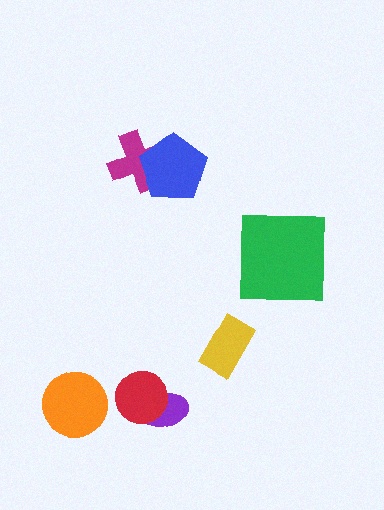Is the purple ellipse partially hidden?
Yes, it is partially covered by another shape.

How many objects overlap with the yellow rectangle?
0 objects overlap with the yellow rectangle.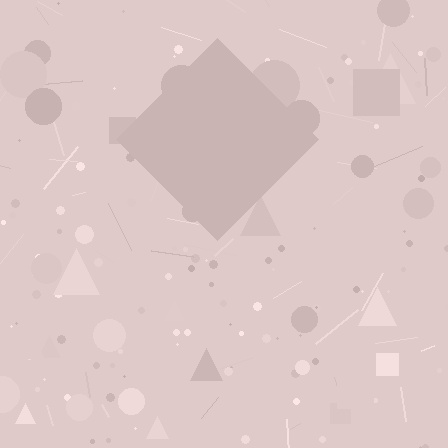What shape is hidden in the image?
A diamond is hidden in the image.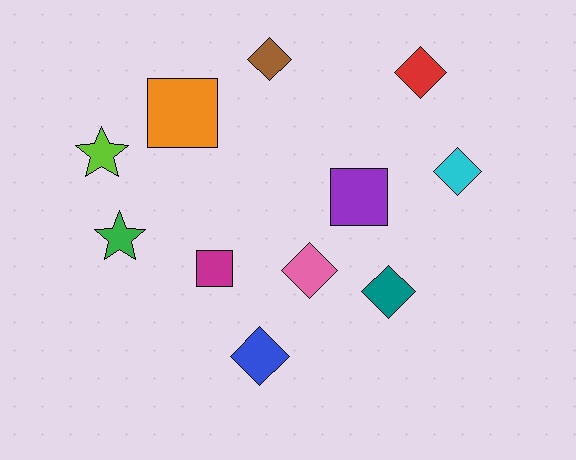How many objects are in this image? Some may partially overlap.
There are 11 objects.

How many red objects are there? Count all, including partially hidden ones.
There is 1 red object.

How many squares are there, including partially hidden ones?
There are 3 squares.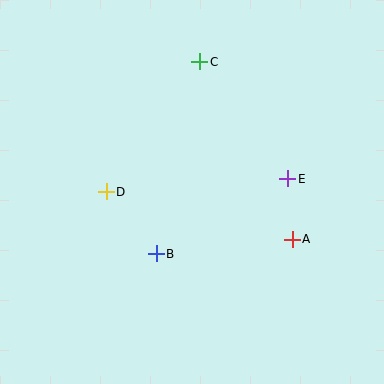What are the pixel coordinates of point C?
Point C is at (200, 62).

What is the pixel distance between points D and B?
The distance between D and B is 79 pixels.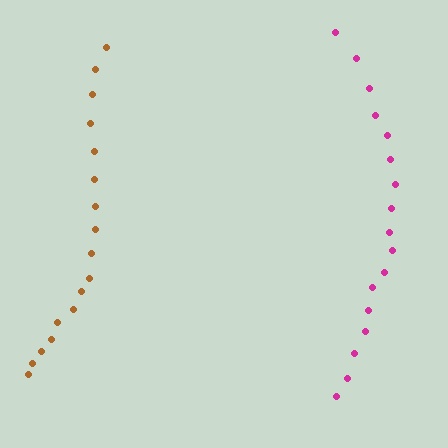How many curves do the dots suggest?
There are 2 distinct paths.